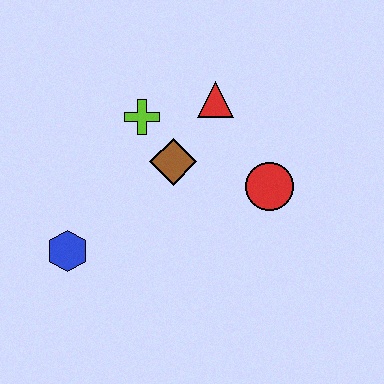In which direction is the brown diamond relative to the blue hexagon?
The brown diamond is to the right of the blue hexagon.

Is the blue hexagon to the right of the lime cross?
No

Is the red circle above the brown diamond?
No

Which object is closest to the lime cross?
The brown diamond is closest to the lime cross.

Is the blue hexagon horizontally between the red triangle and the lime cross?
No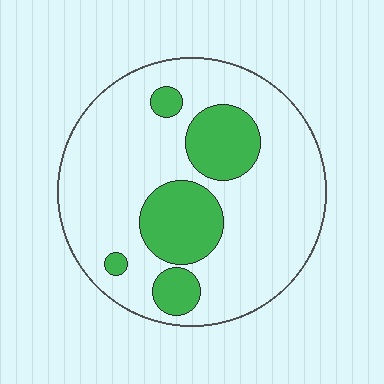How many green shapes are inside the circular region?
5.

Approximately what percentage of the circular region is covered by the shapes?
Approximately 25%.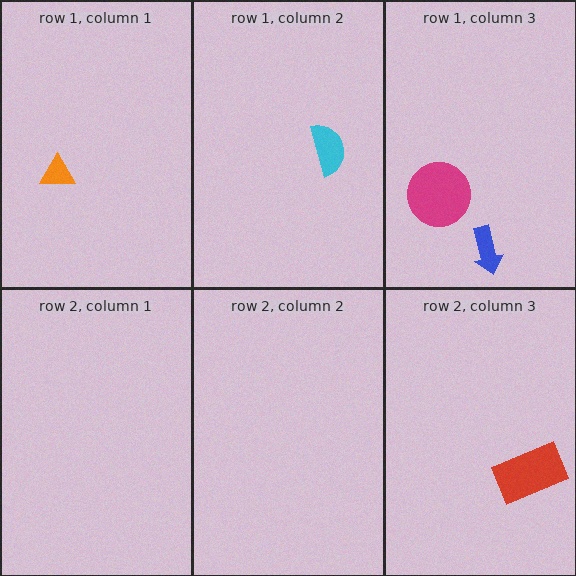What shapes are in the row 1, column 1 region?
The orange triangle.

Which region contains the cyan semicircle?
The row 1, column 2 region.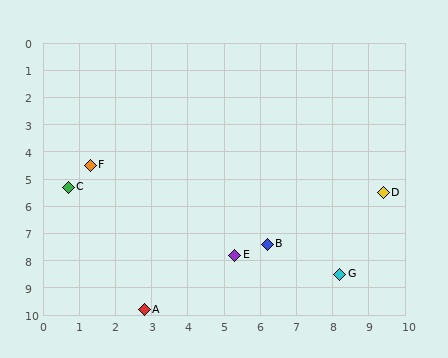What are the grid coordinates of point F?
Point F is at approximately (1.3, 4.5).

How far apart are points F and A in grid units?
Points F and A are about 5.5 grid units apart.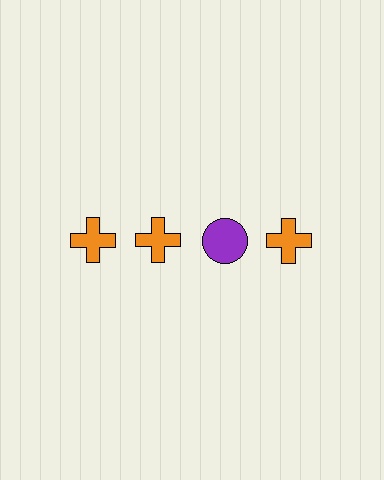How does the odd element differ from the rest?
It differs in both color (purple instead of orange) and shape (circle instead of cross).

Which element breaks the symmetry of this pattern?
The purple circle in the top row, center column breaks the symmetry. All other shapes are orange crosses.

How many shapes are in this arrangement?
There are 4 shapes arranged in a grid pattern.